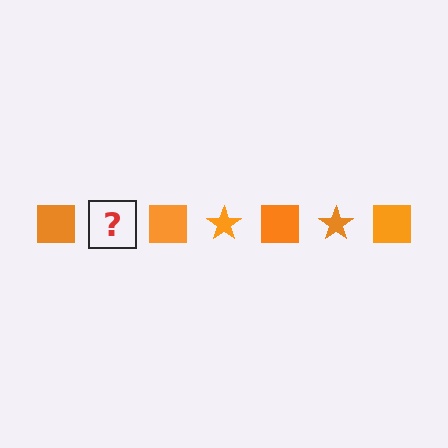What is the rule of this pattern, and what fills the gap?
The rule is that the pattern cycles through square, star shapes in orange. The gap should be filled with an orange star.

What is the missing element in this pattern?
The missing element is an orange star.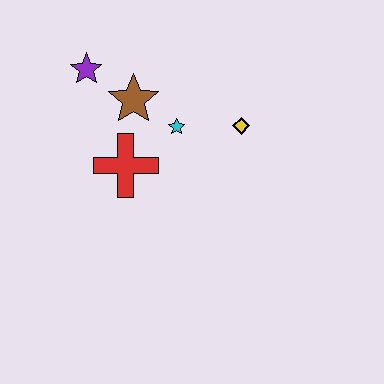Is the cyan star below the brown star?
Yes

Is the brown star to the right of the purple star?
Yes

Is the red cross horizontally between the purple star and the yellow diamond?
Yes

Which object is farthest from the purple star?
The yellow diamond is farthest from the purple star.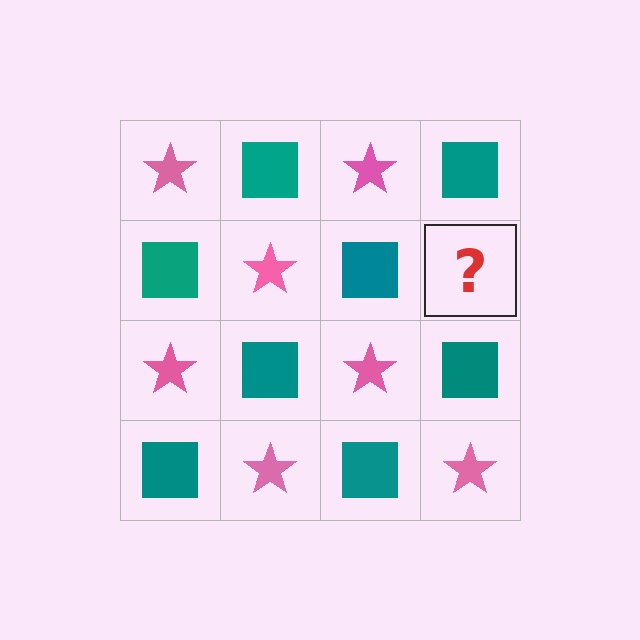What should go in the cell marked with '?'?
The missing cell should contain a pink star.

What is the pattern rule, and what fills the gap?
The rule is that it alternates pink star and teal square in a checkerboard pattern. The gap should be filled with a pink star.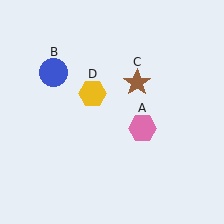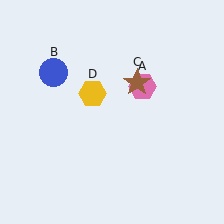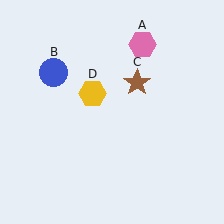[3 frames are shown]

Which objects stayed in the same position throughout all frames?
Blue circle (object B) and brown star (object C) and yellow hexagon (object D) remained stationary.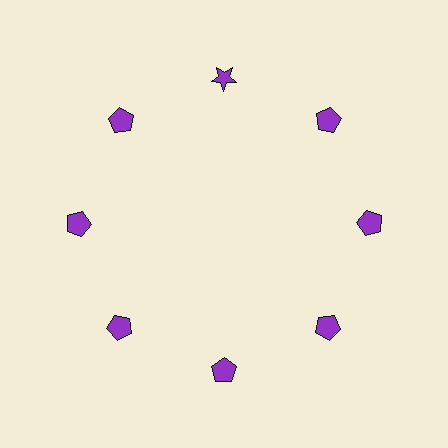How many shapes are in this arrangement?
There are 8 shapes arranged in a ring pattern.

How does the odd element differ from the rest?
It has a different shape: star instead of pentagon.